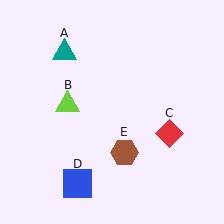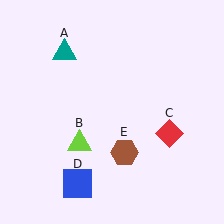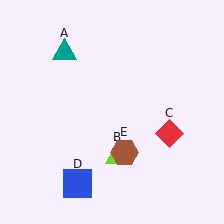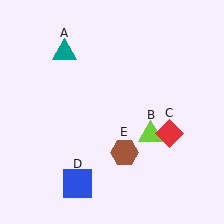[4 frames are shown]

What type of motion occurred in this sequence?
The lime triangle (object B) rotated counterclockwise around the center of the scene.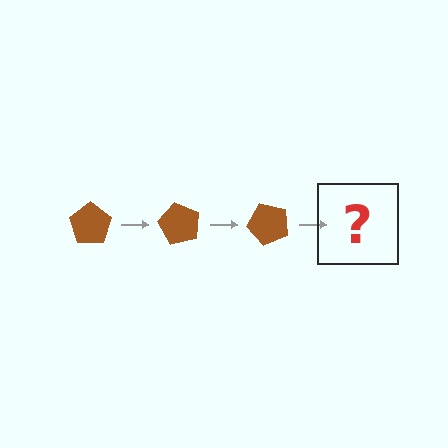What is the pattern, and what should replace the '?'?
The pattern is that the pentagon rotates 60 degrees each step. The '?' should be a brown pentagon rotated 180 degrees.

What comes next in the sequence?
The next element should be a brown pentagon rotated 180 degrees.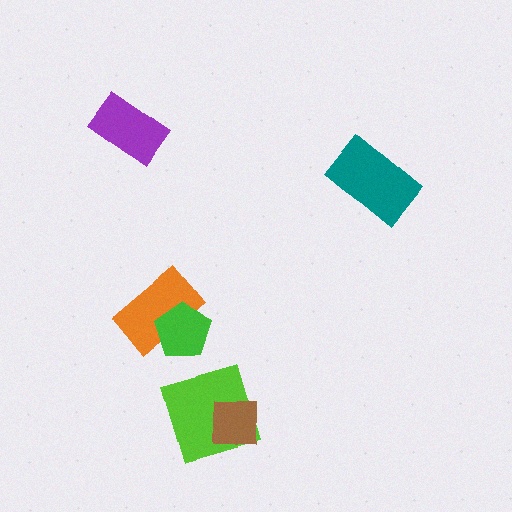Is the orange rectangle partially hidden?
Yes, it is partially covered by another shape.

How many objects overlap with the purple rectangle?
0 objects overlap with the purple rectangle.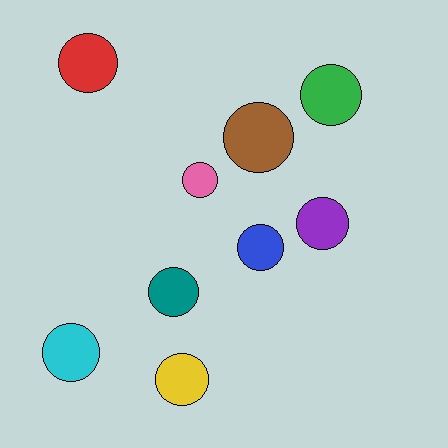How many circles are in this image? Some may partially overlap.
There are 9 circles.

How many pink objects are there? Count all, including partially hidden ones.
There is 1 pink object.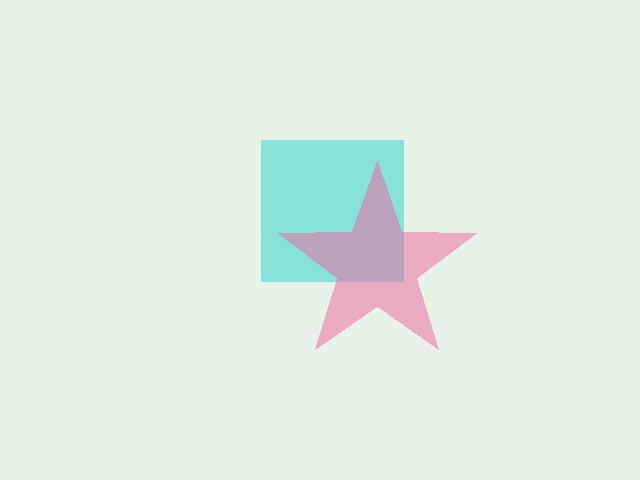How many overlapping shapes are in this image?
There are 2 overlapping shapes in the image.